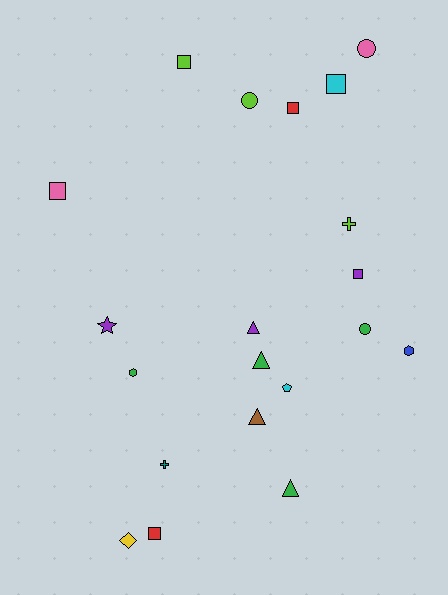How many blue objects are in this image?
There is 1 blue object.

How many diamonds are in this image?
There is 1 diamond.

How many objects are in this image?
There are 20 objects.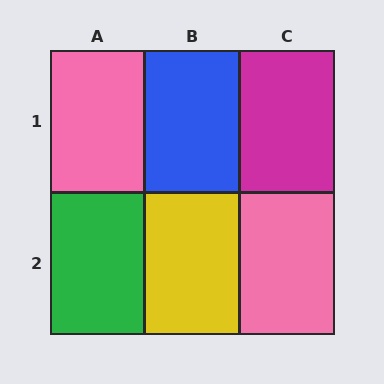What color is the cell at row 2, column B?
Yellow.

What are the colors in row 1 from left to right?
Pink, blue, magenta.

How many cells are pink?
2 cells are pink.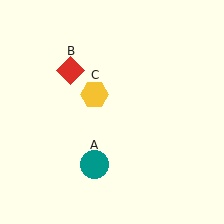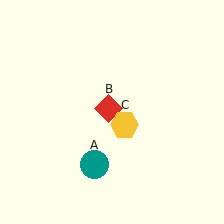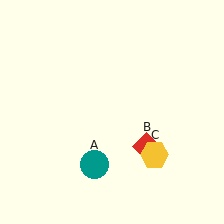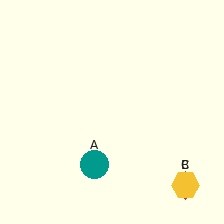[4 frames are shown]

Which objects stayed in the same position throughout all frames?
Teal circle (object A) remained stationary.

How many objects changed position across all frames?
2 objects changed position: red diamond (object B), yellow hexagon (object C).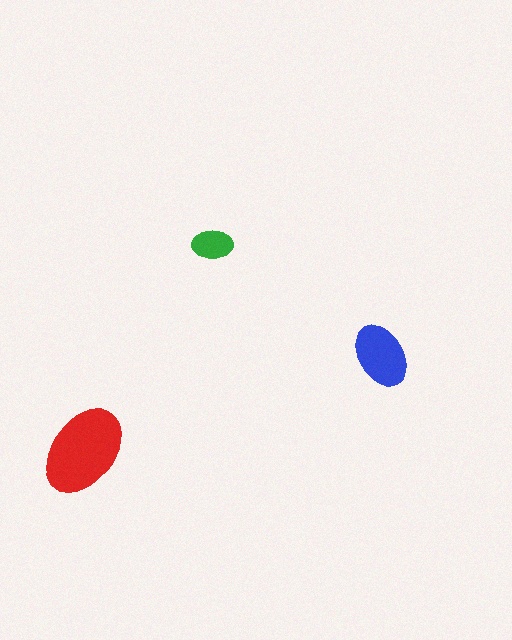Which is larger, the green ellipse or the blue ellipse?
The blue one.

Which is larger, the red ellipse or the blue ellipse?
The red one.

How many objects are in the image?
There are 3 objects in the image.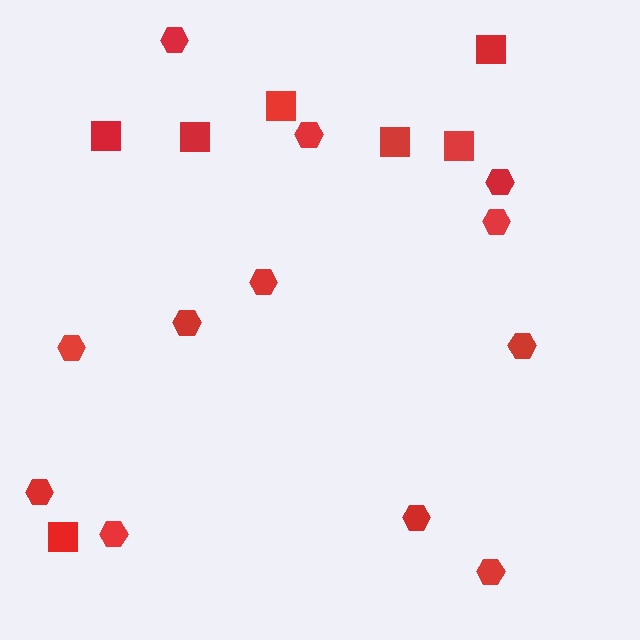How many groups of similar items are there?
There are 2 groups: one group of squares (7) and one group of hexagons (12).